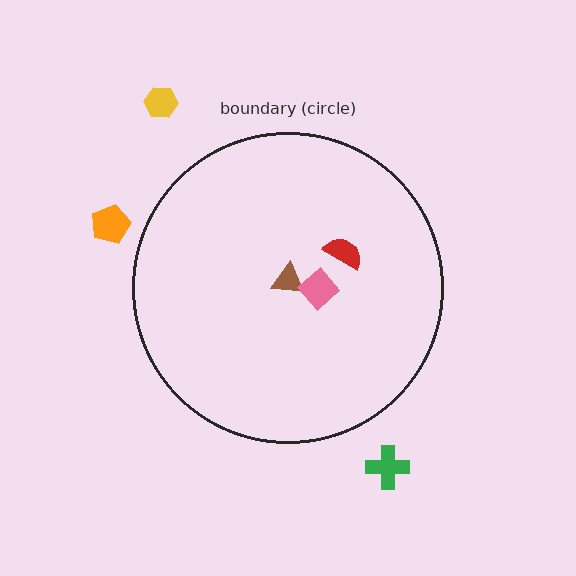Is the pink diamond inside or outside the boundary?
Inside.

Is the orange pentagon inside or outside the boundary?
Outside.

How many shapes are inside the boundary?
3 inside, 3 outside.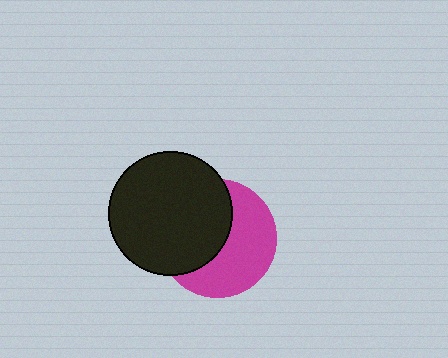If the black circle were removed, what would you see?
You would see the complete magenta circle.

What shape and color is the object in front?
The object in front is a black circle.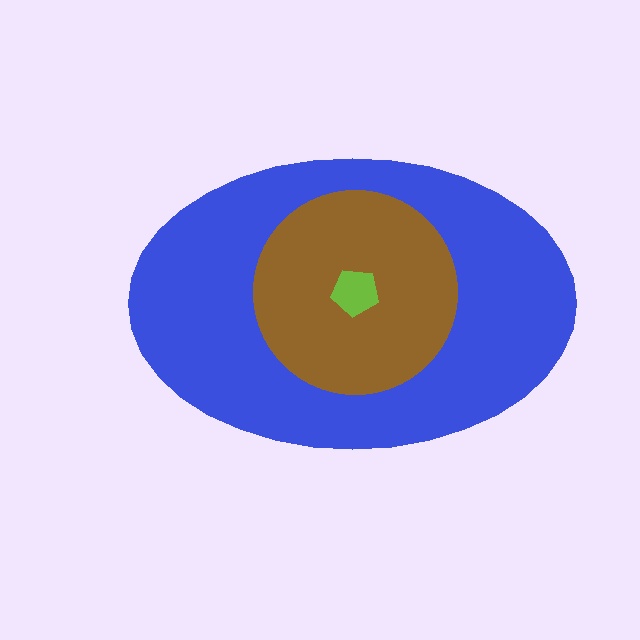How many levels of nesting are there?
3.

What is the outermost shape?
The blue ellipse.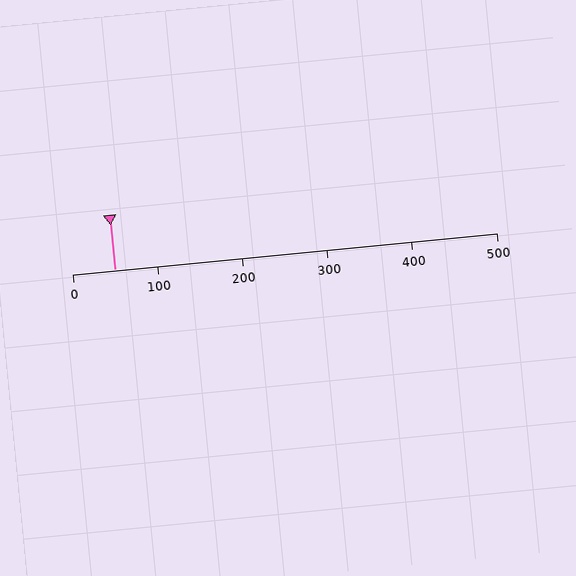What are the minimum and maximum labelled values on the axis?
The axis runs from 0 to 500.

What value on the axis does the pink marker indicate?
The marker indicates approximately 50.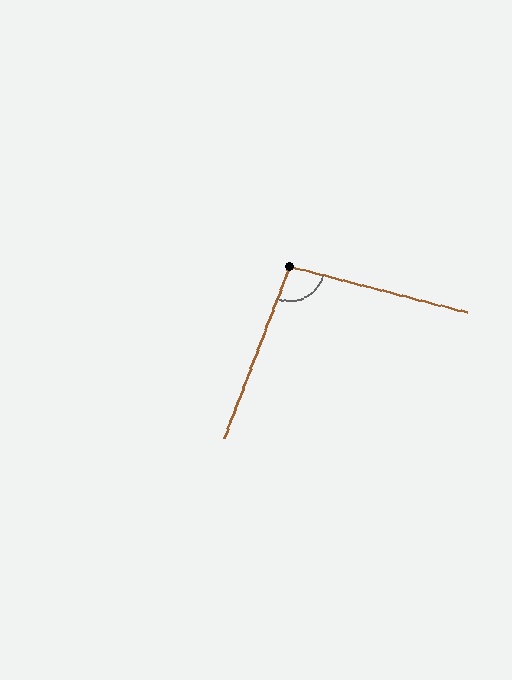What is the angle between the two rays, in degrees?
Approximately 96 degrees.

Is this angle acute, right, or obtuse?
It is obtuse.